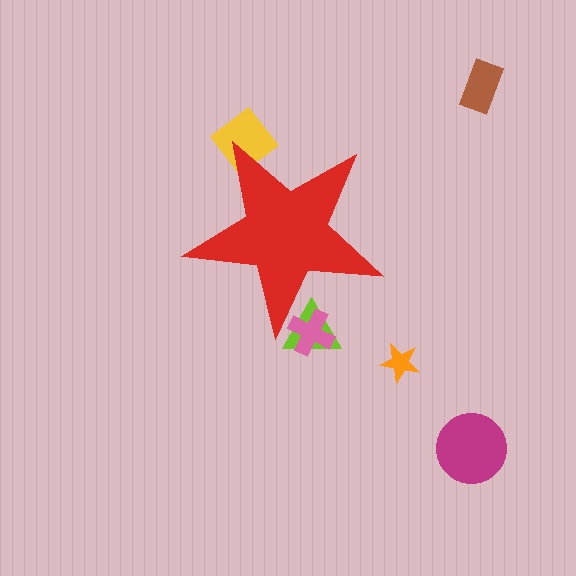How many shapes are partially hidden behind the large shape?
3 shapes are partially hidden.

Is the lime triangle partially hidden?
Yes, the lime triangle is partially hidden behind the red star.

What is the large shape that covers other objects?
A red star.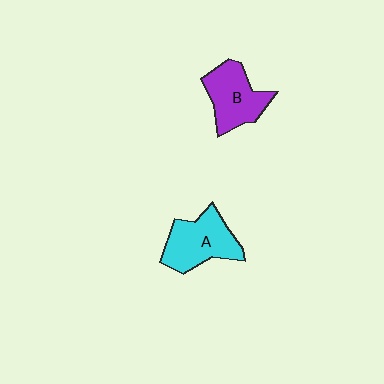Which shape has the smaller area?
Shape B (purple).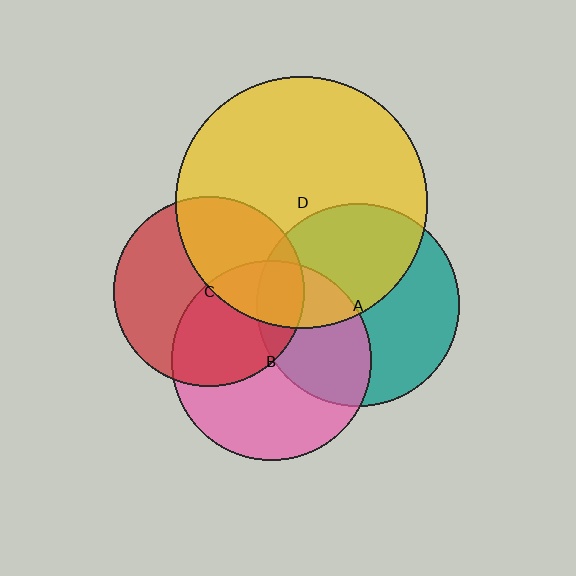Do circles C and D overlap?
Yes.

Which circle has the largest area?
Circle D (yellow).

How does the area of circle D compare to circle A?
Approximately 1.5 times.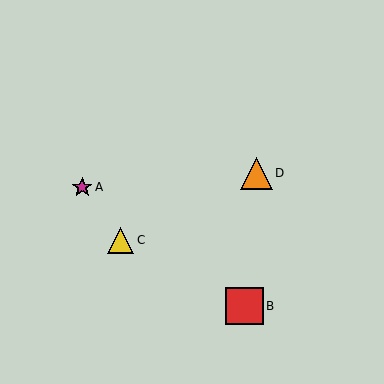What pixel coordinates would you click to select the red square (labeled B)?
Click at (245, 306) to select the red square B.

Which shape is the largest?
The red square (labeled B) is the largest.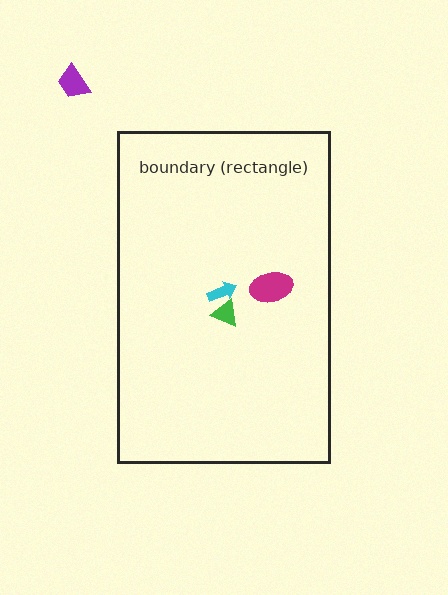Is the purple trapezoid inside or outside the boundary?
Outside.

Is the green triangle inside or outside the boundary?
Inside.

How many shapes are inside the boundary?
3 inside, 1 outside.